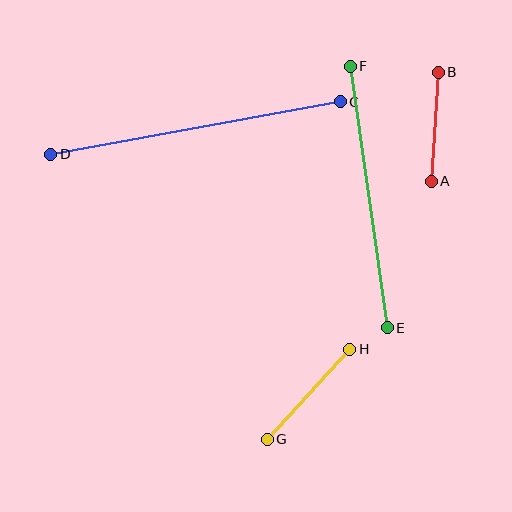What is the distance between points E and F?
The distance is approximately 264 pixels.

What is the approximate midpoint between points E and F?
The midpoint is at approximately (369, 197) pixels.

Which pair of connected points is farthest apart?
Points C and D are farthest apart.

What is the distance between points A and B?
The distance is approximately 109 pixels.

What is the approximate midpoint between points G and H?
The midpoint is at approximately (309, 394) pixels.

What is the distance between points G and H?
The distance is approximately 122 pixels.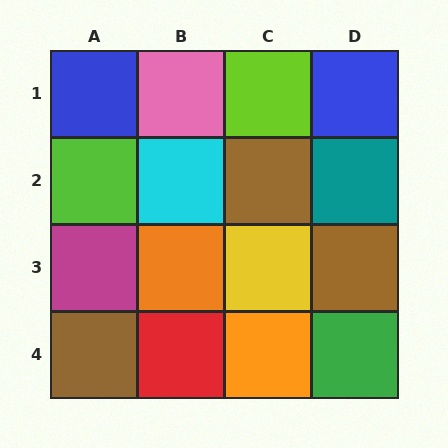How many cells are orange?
2 cells are orange.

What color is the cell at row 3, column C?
Yellow.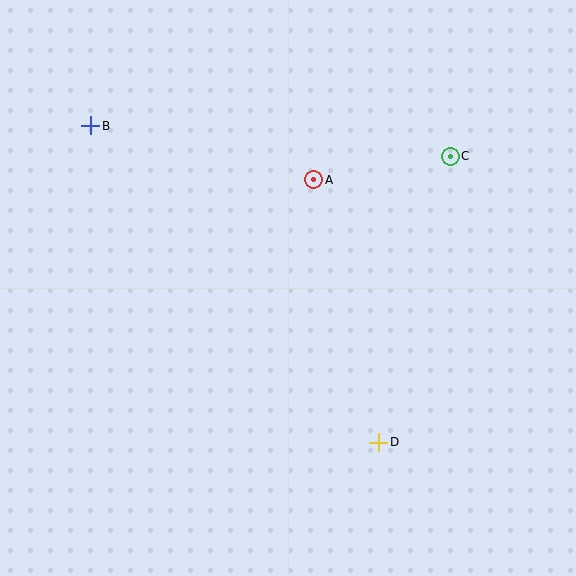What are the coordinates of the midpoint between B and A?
The midpoint between B and A is at (202, 153).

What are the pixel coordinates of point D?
Point D is at (379, 442).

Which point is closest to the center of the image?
Point A at (314, 180) is closest to the center.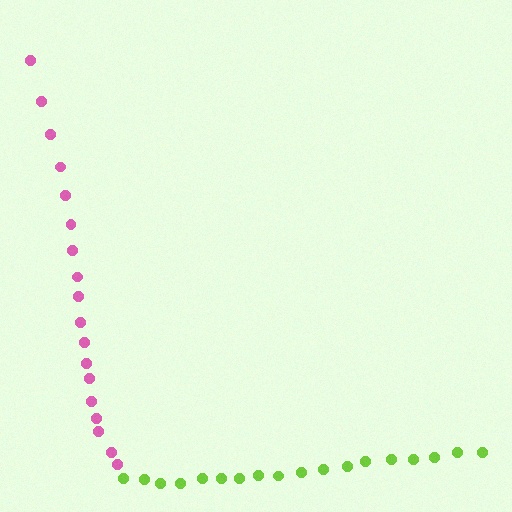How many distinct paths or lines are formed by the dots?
There are 2 distinct paths.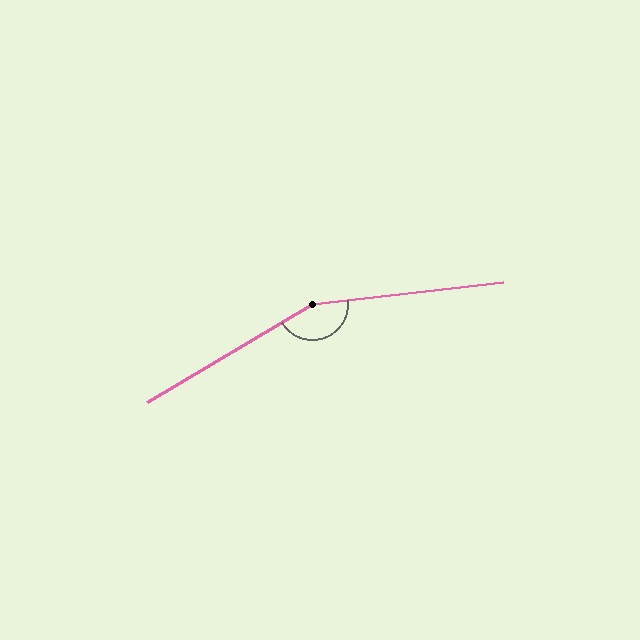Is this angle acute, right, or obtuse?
It is obtuse.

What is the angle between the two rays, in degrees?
Approximately 156 degrees.